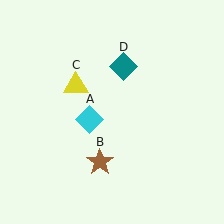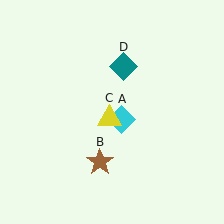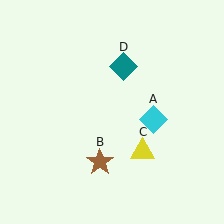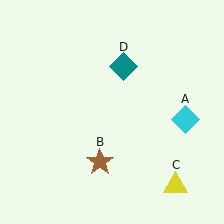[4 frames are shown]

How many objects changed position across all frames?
2 objects changed position: cyan diamond (object A), yellow triangle (object C).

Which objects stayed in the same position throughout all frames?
Brown star (object B) and teal diamond (object D) remained stationary.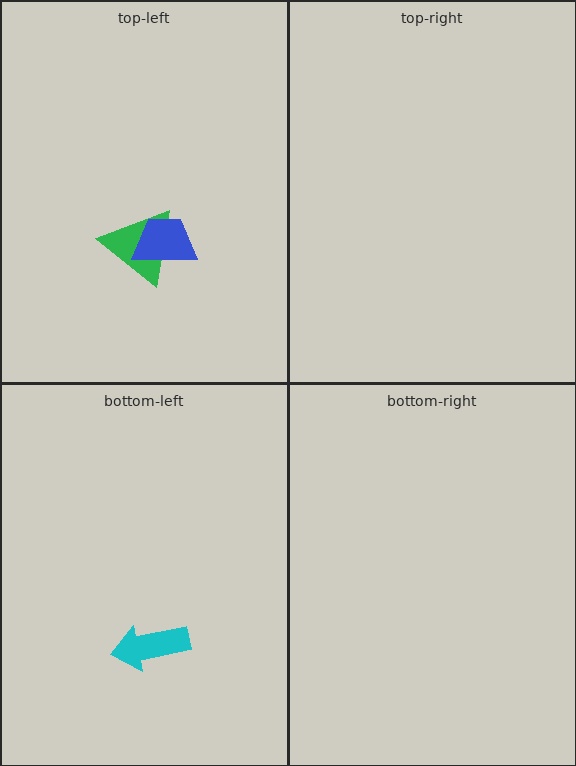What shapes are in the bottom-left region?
The cyan arrow.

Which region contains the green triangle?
The top-left region.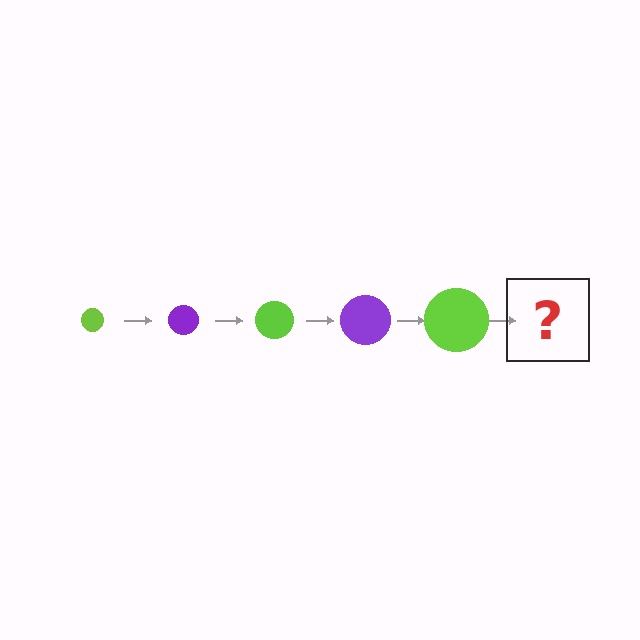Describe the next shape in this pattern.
It should be a purple circle, larger than the previous one.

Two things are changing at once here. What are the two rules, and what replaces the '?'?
The two rules are that the circle grows larger each step and the color cycles through lime and purple. The '?' should be a purple circle, larger than the previous one.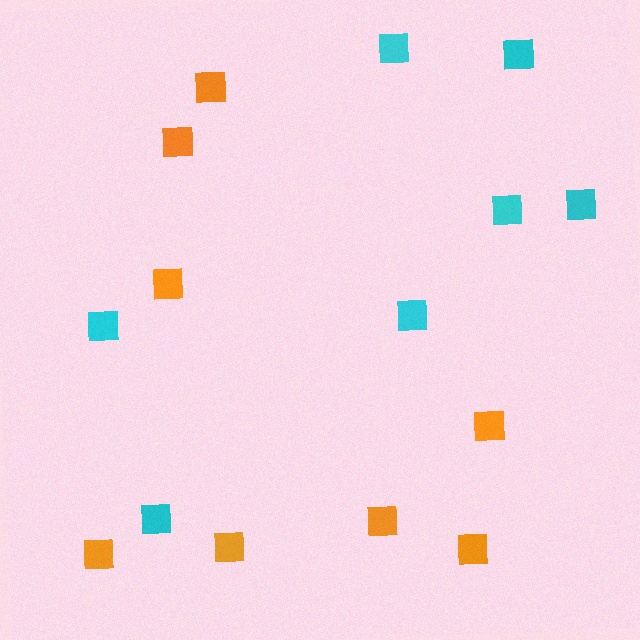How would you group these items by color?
There are 2 groups: one group of cyan squares (7) and one group of orange squares (8).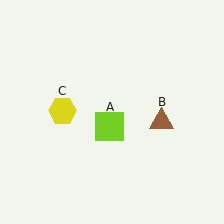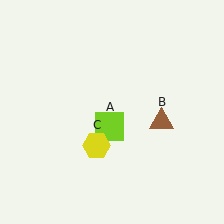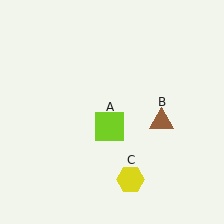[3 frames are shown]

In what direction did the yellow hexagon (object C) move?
The yellow hexagon (object C) moved down and to the right.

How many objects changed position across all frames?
1 object changed position: yellow hexagon (object C).